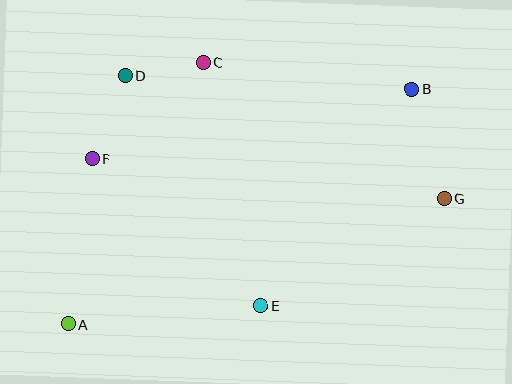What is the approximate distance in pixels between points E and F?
The distance between E and F is approximately 223 pixels.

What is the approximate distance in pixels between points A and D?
The distance between A and D is approximately 255 pixels.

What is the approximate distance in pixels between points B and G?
The distance between B and G is approximately 114 pixels.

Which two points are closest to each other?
Points C and D are closest to each other.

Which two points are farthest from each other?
Points A and B are farthest from each other.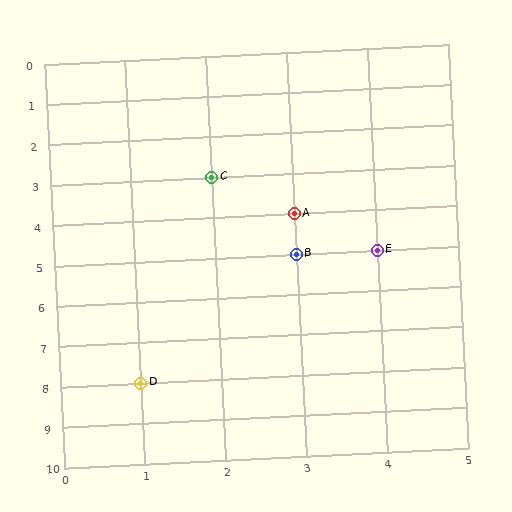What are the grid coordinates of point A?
Point A is at grid coordinates (3, 4).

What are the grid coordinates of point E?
Point E is at grid coordinates (4, 5).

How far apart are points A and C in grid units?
Points A and C are 1 column and 1 row apart (about 1.4 grid units diagonally).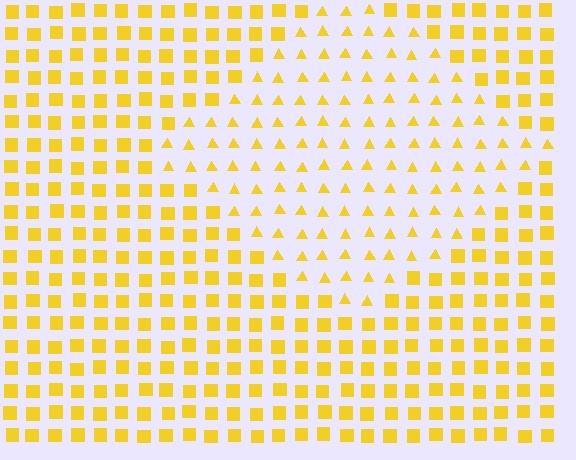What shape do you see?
I see a diamond.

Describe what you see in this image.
The image is filled with small yellow elements arranged in a uniform grid. A diamond-shaped region contains triangles, while the surrounding area contains squares. The boundary is defined purely by the change in element shape.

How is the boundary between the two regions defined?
The boundary is defined by a change in element shape: triangles inside vs. squares outside. All elements share the same color and spacing.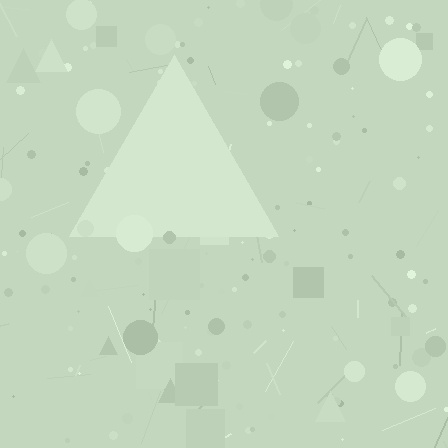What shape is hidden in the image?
A triangle is hidden in the image.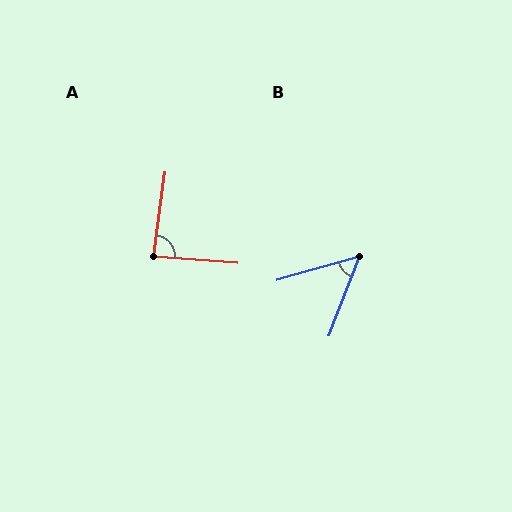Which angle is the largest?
A, at approximately 86 degrees.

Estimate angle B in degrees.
Approximately 53 degrees.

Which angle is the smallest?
B, at approximately 53 degrees.